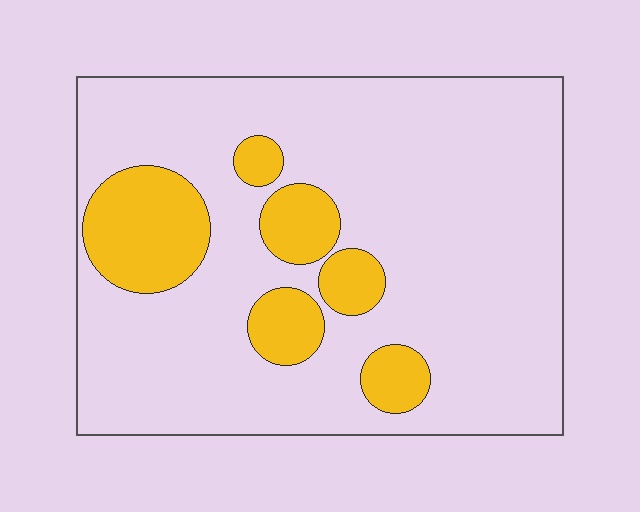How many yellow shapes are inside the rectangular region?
6.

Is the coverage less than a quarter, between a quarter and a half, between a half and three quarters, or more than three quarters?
Less than a quarter.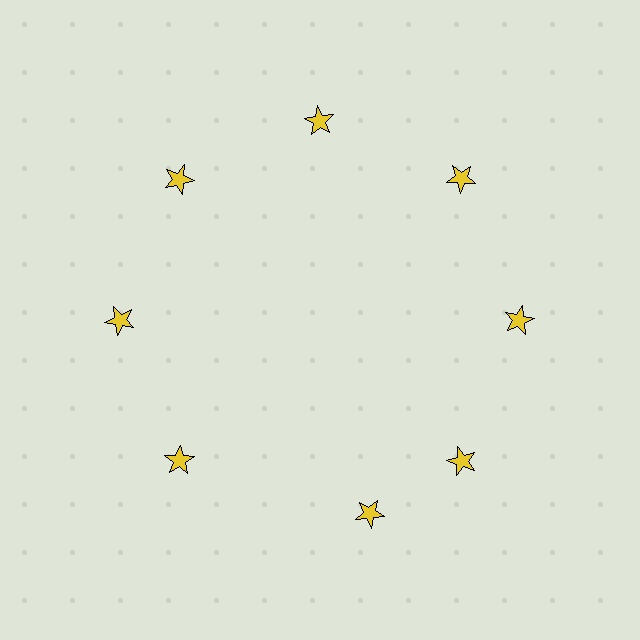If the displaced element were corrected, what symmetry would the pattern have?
It would have 8-fold rotational symmetry — the pattern would map onto itself every 45 degrees.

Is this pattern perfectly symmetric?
No. The 8 yellow stars are arranged in a ring, but one element near the 6 o'clock position is rotated out of alignment along the ring, breaking the 8-fold rotational symmetry.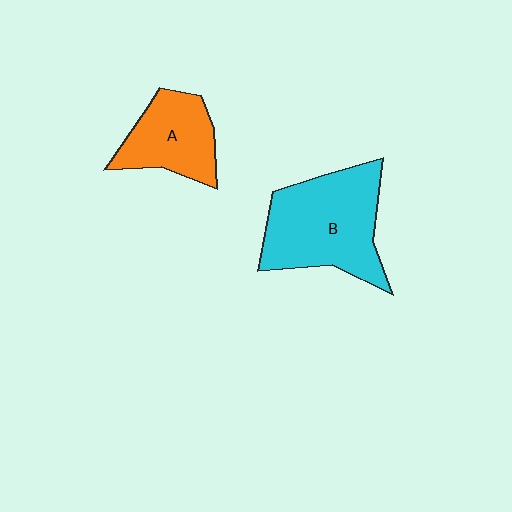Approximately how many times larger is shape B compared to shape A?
Approximately 1.6 times.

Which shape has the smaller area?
Shape A (orange).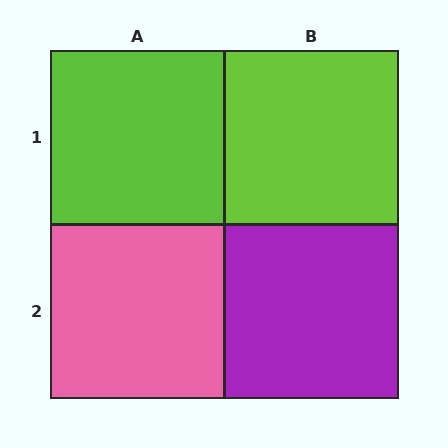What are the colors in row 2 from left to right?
Pink, purple.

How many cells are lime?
2 cells are lime.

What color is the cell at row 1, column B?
Lime.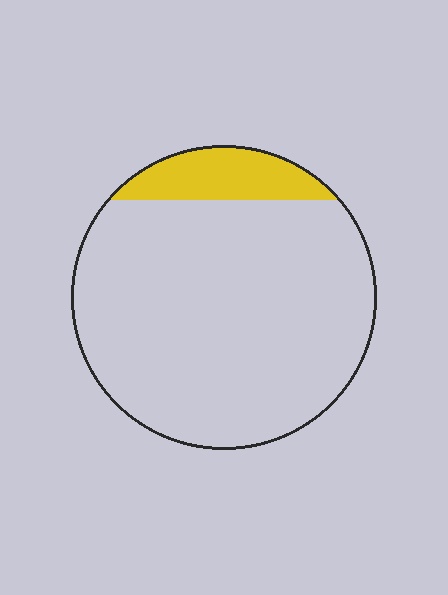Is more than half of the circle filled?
No.